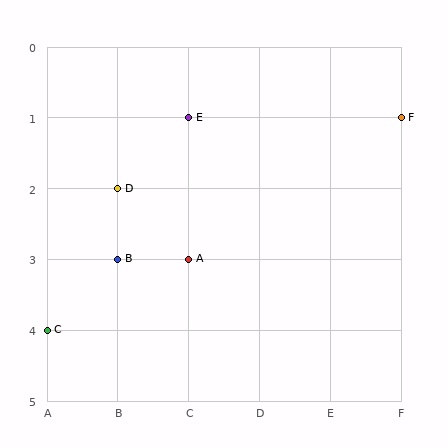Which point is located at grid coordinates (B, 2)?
Point D is at (B, 2).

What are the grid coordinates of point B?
Point B is at grid coordinates (B, 3).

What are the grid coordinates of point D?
Point D is at grid coordinates (B, 2).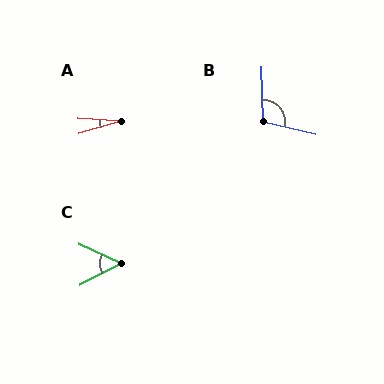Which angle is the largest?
B, at approximately 105 degrees.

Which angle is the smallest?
A, at approximately 20 degrees.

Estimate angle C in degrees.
Approximately 52 degrees.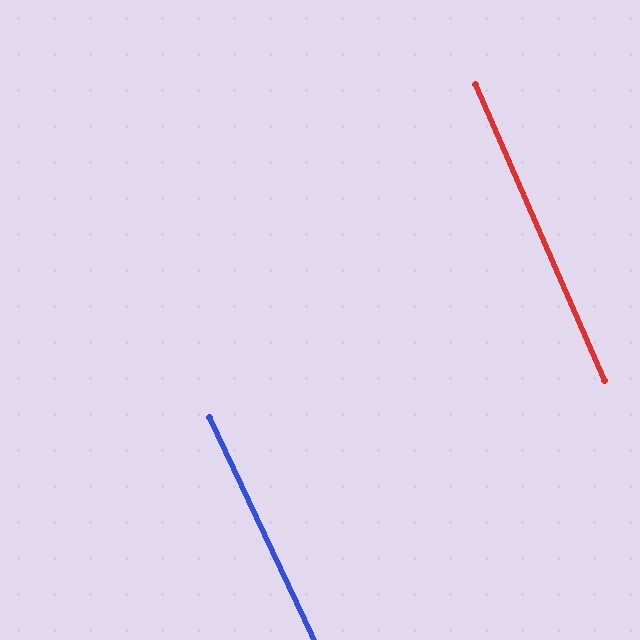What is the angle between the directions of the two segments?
Approximately 2 degrees.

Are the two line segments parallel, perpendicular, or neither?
Parallel — their directions differ by only 1.6°.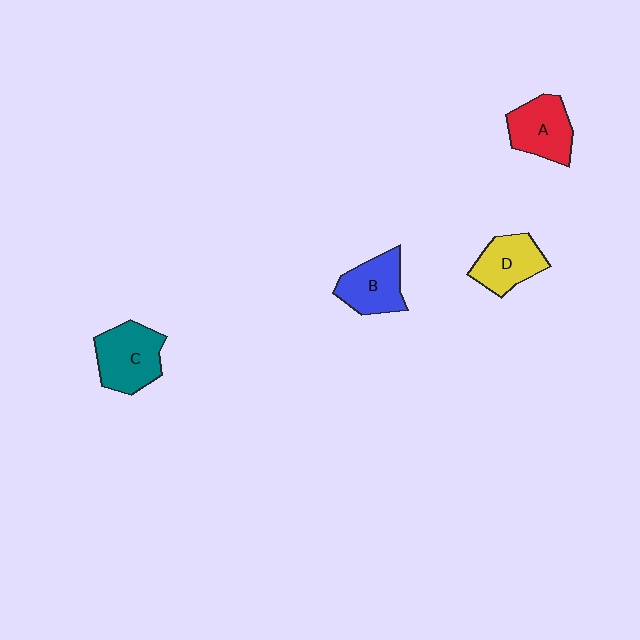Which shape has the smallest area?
Shape D (yellow).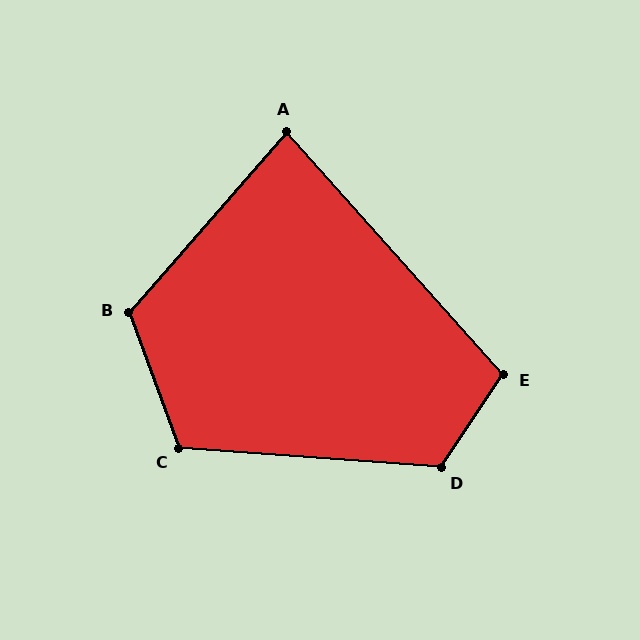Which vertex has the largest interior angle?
D, at approximately 119 degrees.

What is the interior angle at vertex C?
Approximately 114 degrees (obtuse).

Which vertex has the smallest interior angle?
A, at approximately 83 degrees.